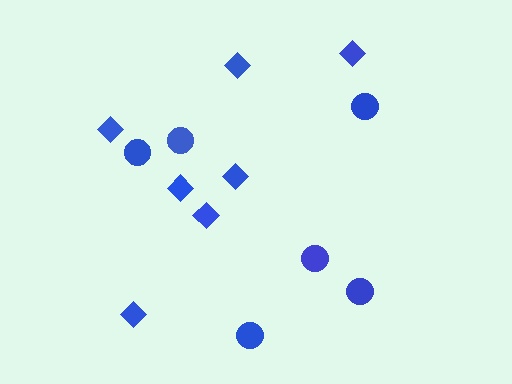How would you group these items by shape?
There are 2 groups: one group of diamonds (7) and one group of circles (6).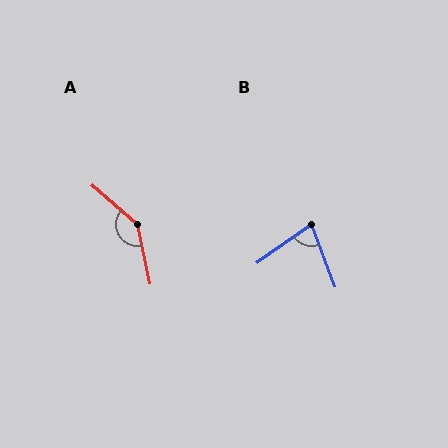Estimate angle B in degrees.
Approximately 76 degrees.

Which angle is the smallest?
B, at approximately 76 degrees.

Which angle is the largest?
A, at approximately 143 degrees.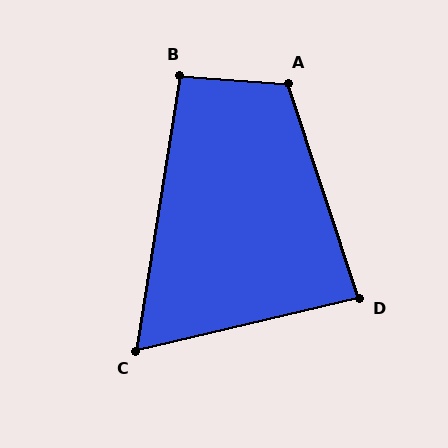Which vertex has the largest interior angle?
A, at approximately 112 degrees.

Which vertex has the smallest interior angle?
C, at approximately 68 degrees.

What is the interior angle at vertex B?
Approximately 95 degrees (approximately right).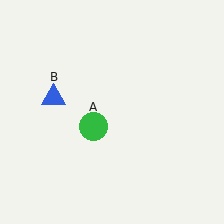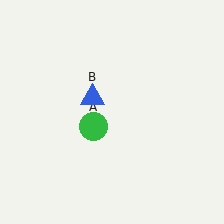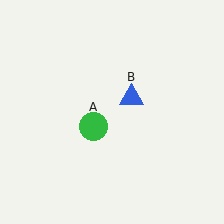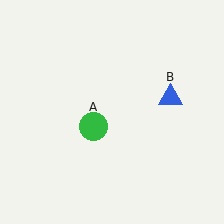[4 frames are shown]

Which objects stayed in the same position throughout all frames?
Green circle (object A) remained stationary.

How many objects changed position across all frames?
1 object changed position: blue triangle (object B).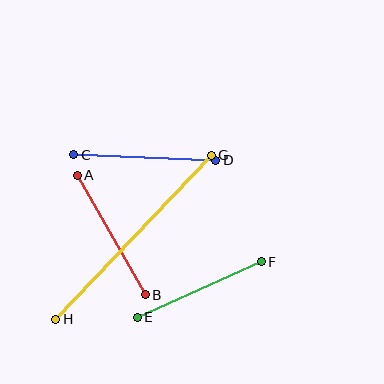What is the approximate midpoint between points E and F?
The midpoint is at approximately (199, 290) pixels.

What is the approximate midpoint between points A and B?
The midpoint is at approximately (111, 235) pixels.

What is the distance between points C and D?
The distance is approximately 142 pixels.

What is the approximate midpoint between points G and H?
The midpoint is at approximately (133, 237) pixels.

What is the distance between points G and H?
The distance is approximately 226 pixels.